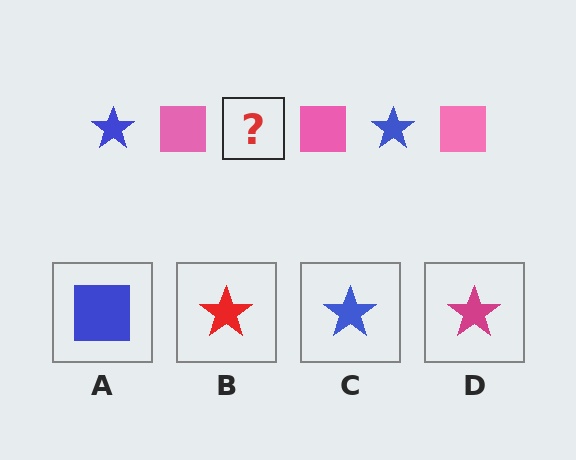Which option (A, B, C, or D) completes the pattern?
C.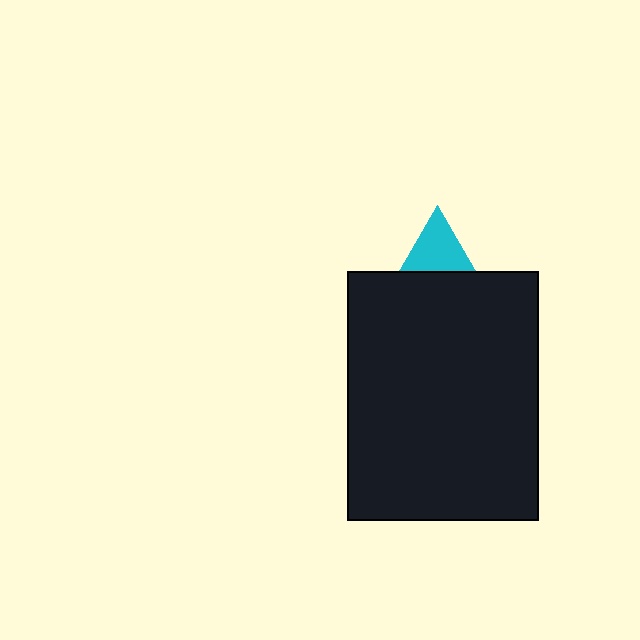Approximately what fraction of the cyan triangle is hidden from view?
Roughly 64% of the cyan triangle is hidden behind the black rectangle.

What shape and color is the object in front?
The object in front is a black rectangle.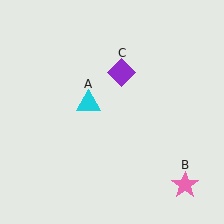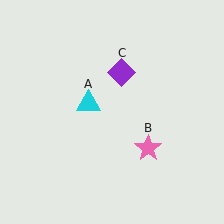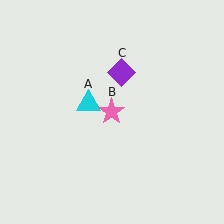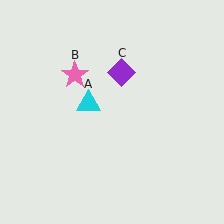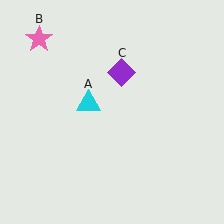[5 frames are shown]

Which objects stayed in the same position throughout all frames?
Cyan triangle (object A) and purple diamond (object C) remained stationary.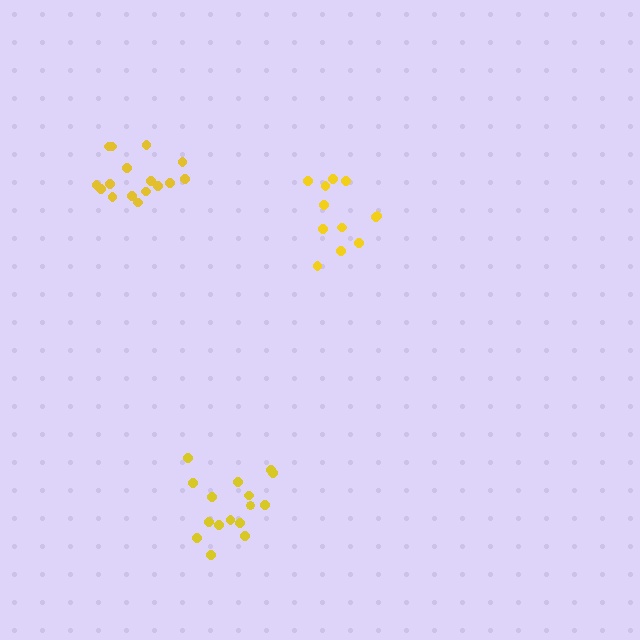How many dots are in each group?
Group 1: 16 dots, Group 2: 12 dots, Group 3: 16 dots (44 total).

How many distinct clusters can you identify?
There are 3 distinct clusters.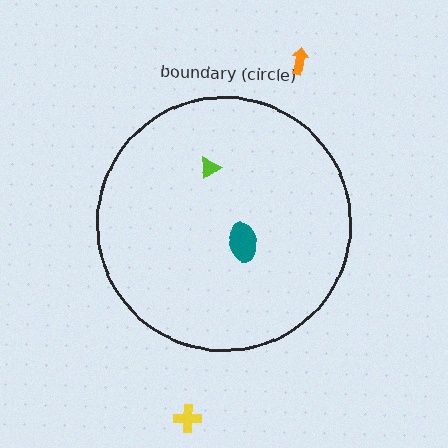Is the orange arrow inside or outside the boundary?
Outside.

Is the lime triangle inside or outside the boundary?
Inside.